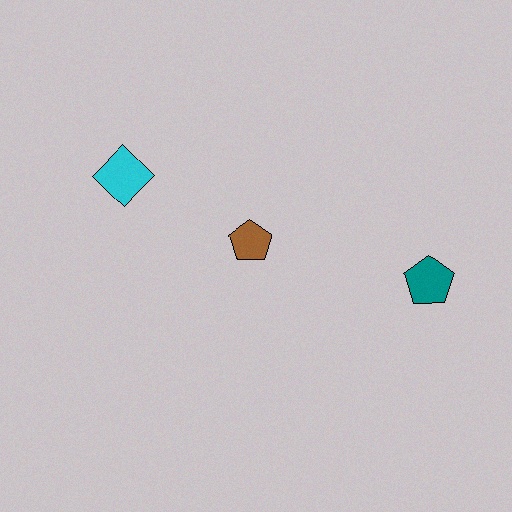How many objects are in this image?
There are 3 objects.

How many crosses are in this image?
There are no crosses.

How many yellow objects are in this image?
There are no yellow objects.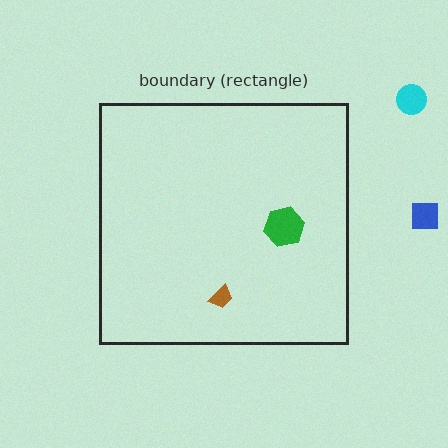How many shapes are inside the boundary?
2 inside, 2 outside.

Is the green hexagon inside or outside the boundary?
Inside.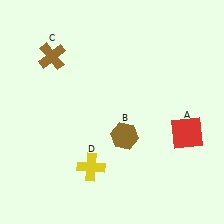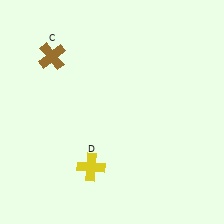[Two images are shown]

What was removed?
The red square (A), the brown hexagon (B) were removed in Image 2.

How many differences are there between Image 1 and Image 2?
There are 2 differences between the two images.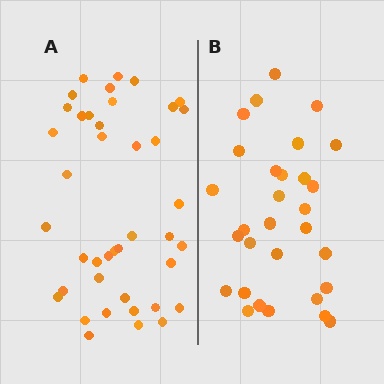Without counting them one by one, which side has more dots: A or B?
Region A (the left region) has more dots.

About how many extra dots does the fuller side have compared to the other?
Region A has roughly 12 or so more dots than region B.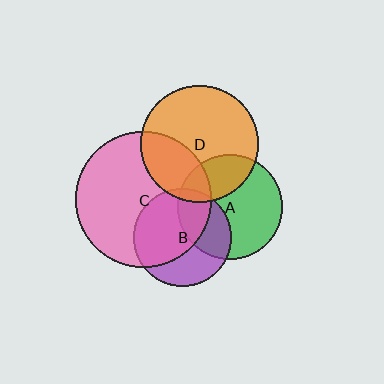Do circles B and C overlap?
Yes.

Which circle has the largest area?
Circle C (pink).